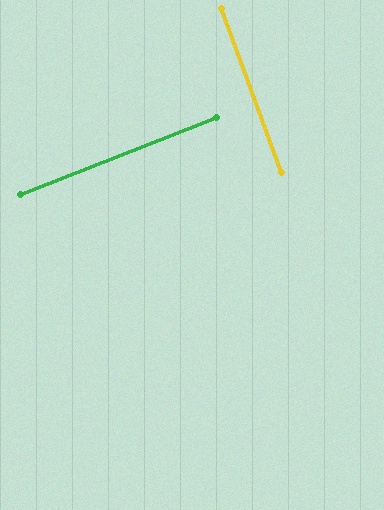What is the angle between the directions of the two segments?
Approximately 88 degrees.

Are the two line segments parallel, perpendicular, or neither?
Perpendicular — they meet at approximately 88°.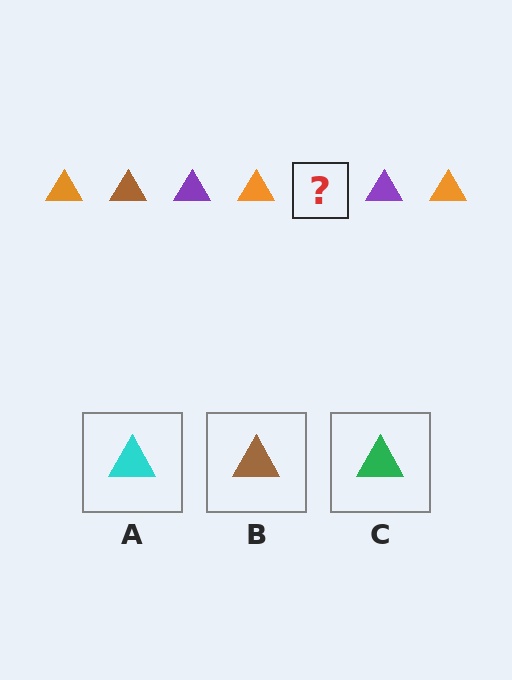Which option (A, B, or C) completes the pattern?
B.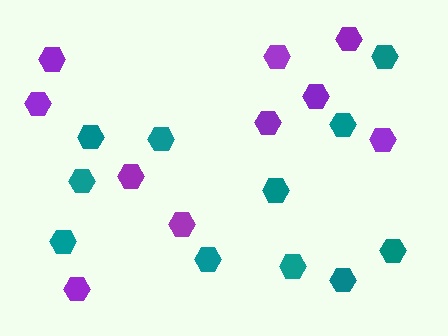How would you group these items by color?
There are 2 groups: one group of purple hexagons (10) and one group of teal hexagons (11).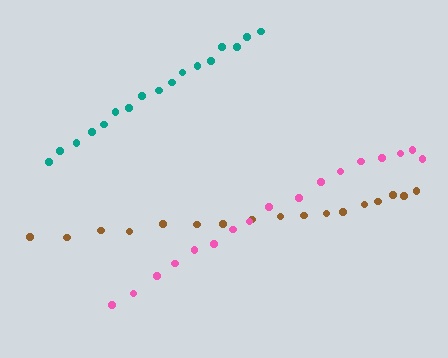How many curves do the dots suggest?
There are 3 distinct paths.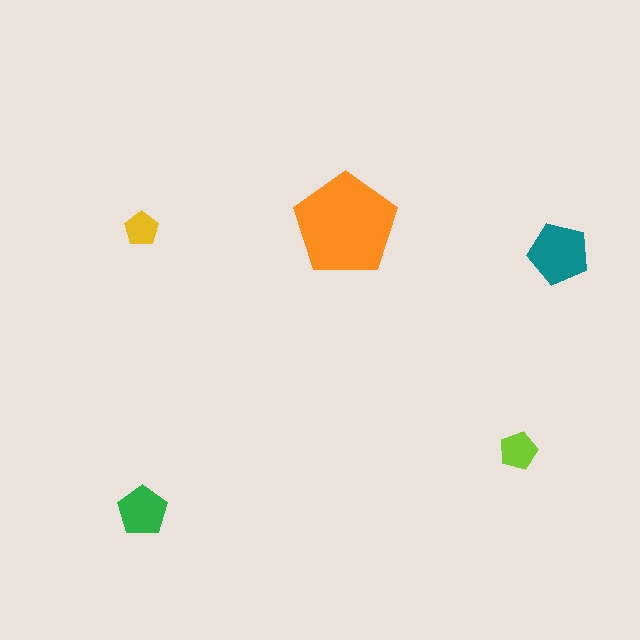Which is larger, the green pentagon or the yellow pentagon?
The green one.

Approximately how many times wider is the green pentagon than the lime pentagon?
About 1.5 times wider.